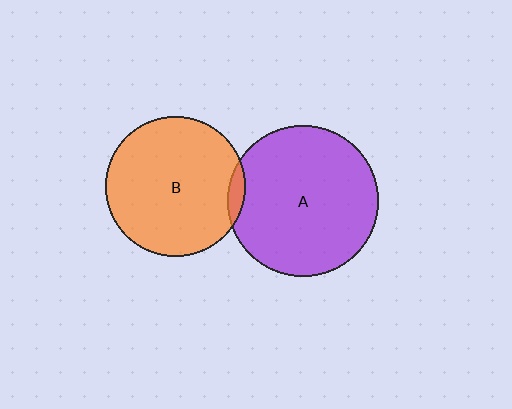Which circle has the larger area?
Circle A (purple).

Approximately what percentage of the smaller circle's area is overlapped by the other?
Approximately 5%.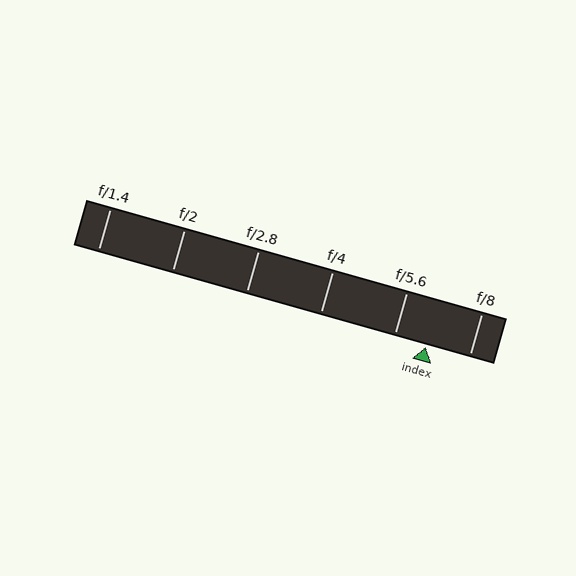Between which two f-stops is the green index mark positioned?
The index mark is between f/5.6 and f/8.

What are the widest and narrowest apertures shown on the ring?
The widest aperture shown is f/1.4 and the narrowest is f/8.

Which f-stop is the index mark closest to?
The index mark is closest to f/5.6.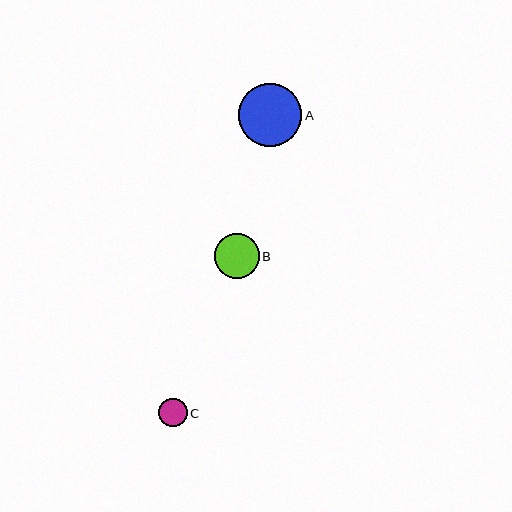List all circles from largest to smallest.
From largest to smallest: A, B, C.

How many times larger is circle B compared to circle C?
Circle B is approximately 1.6 times the size of circle C.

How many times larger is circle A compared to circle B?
Circle A is approximately 1.4 times the size of circle B.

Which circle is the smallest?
Circle C is the smallest with a size of approximately 29 pixels.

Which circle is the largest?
Circle A is the largest with a size of approximately 63 pixels.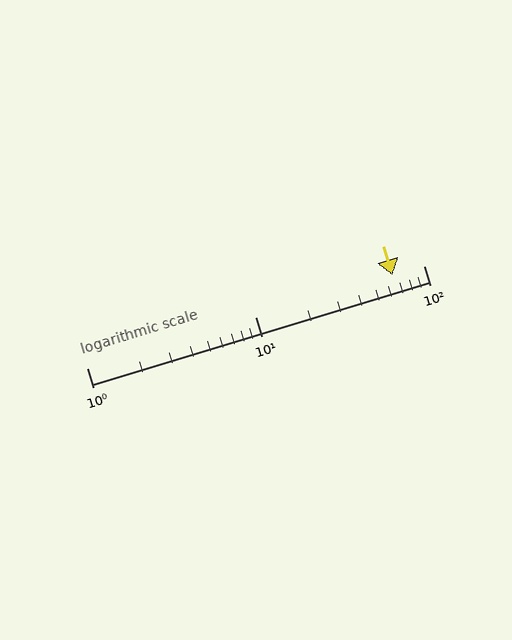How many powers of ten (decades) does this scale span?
The scale spans 2 decades, from 1 to 100.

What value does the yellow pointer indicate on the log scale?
The pointer indicates approximately 65.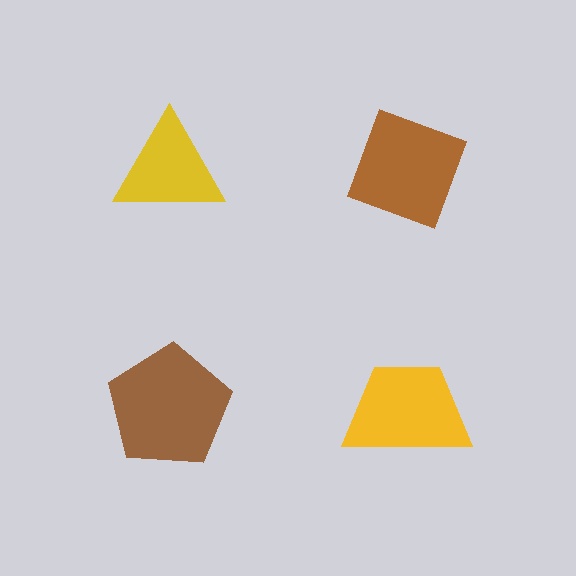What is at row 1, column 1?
A yellow triangle.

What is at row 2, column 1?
A brown pentagon.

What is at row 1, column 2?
A brown diamond.